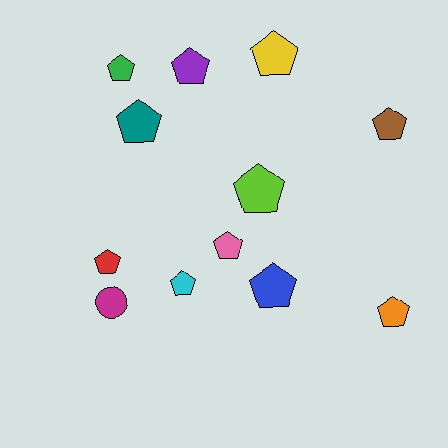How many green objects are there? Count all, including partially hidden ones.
There is 1 green object.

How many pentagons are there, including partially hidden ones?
There are 11 pentagons.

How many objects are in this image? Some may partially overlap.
There are 12 objects.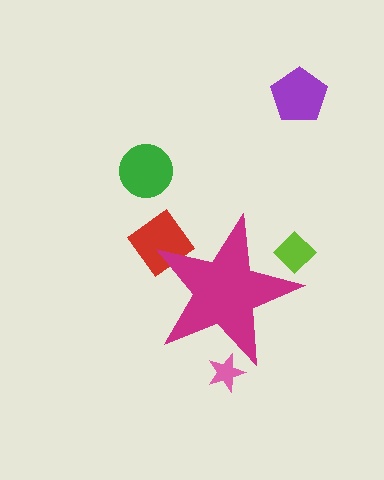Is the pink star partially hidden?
Yes, the pink star is partially hidden behind the magenta star.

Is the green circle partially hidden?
No, the green circle is fully visible.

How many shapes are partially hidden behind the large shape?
3 shapes are partially hidden.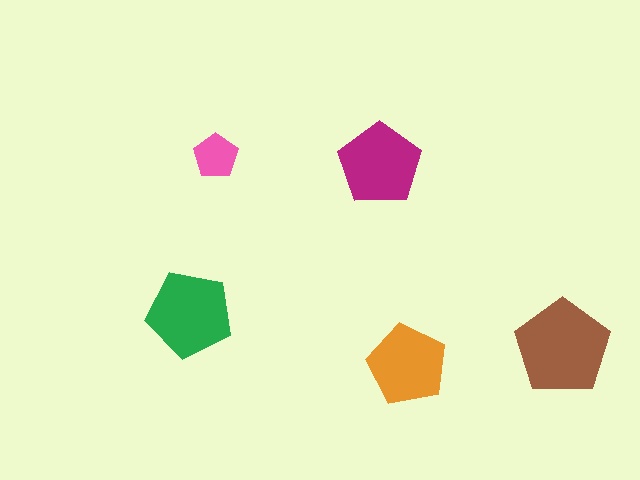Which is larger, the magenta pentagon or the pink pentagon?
The magenta one.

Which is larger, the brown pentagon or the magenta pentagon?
The brown one.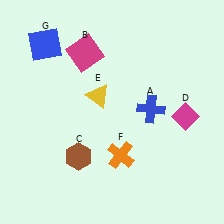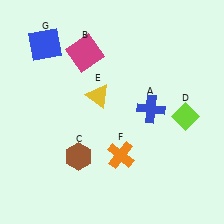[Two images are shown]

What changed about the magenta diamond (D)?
In Image 1, D is magenta. In Image 2, it changed to lime.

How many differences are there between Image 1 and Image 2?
There is 1 difference between the two images.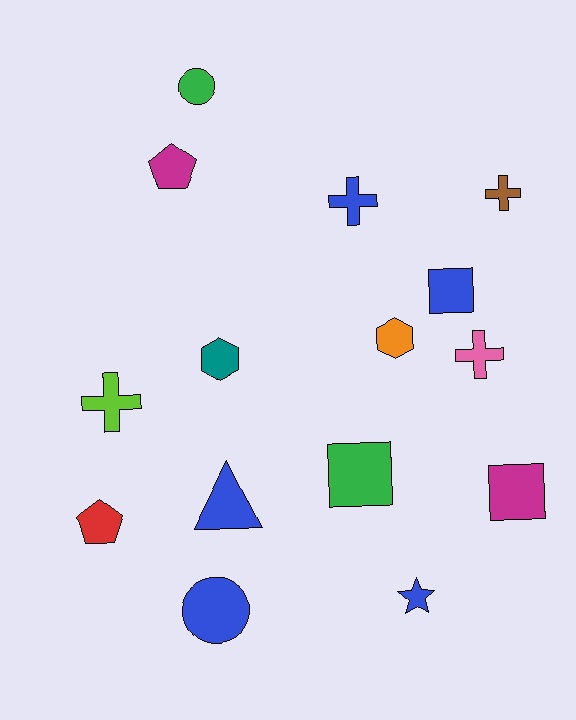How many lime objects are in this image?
There is 1 lime object.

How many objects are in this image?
There are 15 objects.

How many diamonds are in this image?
There are no diamonds.